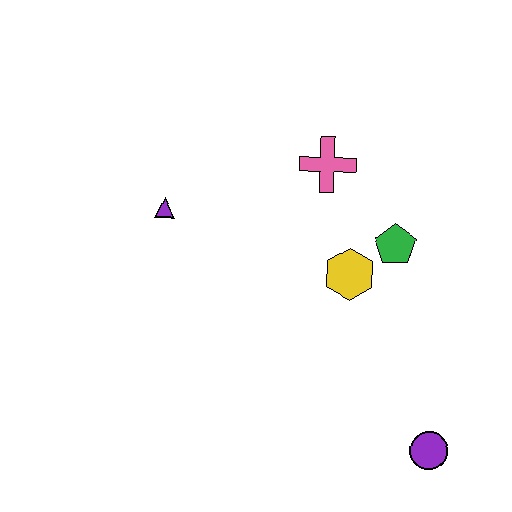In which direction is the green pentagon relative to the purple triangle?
The green pentagon is to the right of the purple triangle.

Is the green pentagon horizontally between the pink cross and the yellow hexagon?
No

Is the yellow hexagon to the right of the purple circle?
No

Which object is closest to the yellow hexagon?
The green pentagon is closest to the yellow hexagon.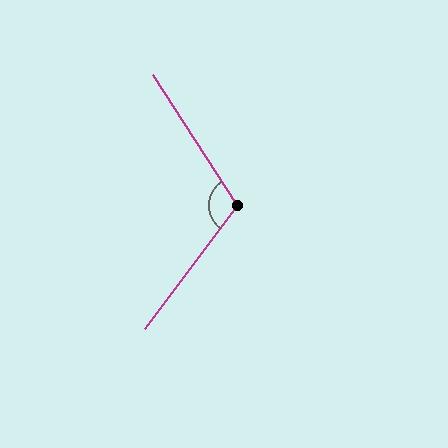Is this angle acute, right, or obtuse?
It is obtuse.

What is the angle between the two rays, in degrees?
Approximately 110 degrees.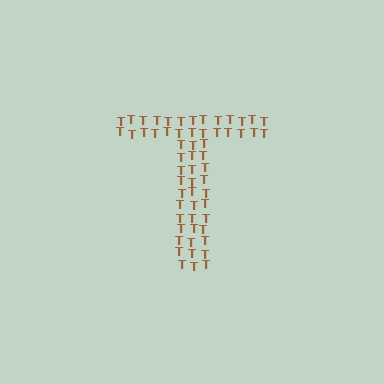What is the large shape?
The large shape is the letter T.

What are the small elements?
The small elements are letter T's.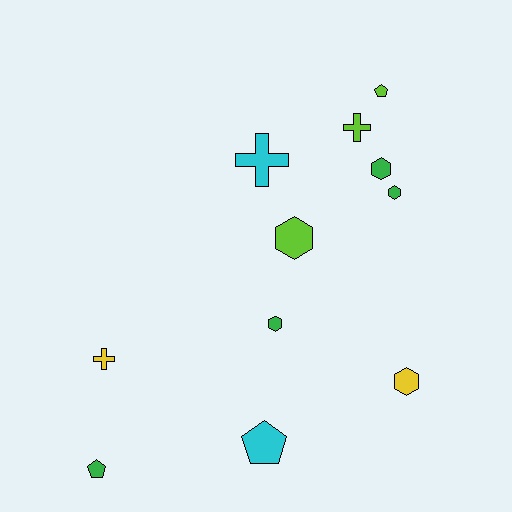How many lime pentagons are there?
There is 1 lime pentagon.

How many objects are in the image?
There are 11 objects.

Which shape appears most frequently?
Hexagon, with 5 objects.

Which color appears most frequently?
Green, with 4 objects.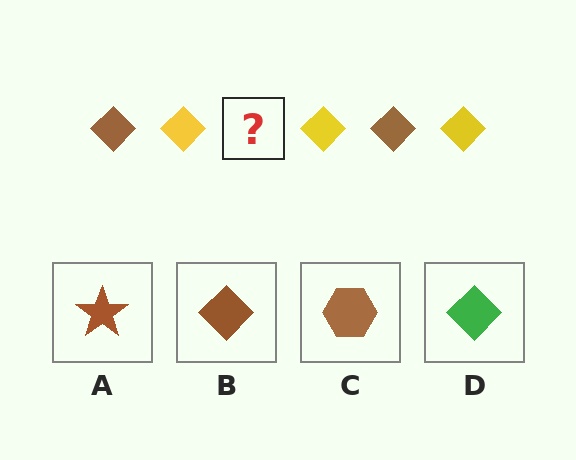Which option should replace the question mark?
Option B.